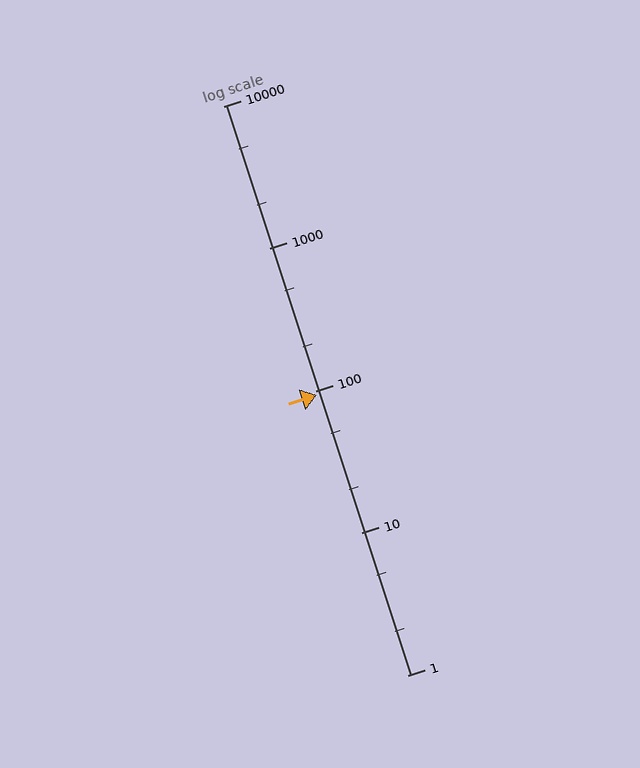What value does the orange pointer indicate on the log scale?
The pointer indicates approximately 94.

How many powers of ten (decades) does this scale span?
The scale spans 4 decades, from 1 to 10000.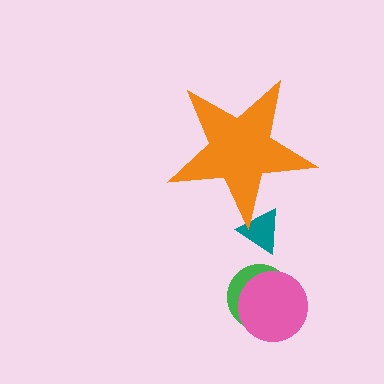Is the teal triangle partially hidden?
Yes, the teal triangle is partially hidden behind the orange star.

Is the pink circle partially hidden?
No, the pink circle is fully visible.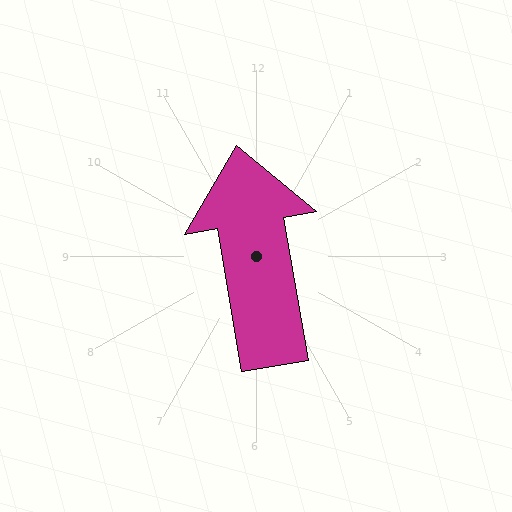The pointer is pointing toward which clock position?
Roughly 12 o'clock.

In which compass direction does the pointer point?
North.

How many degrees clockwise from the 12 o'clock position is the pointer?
Approximately 350 degrees.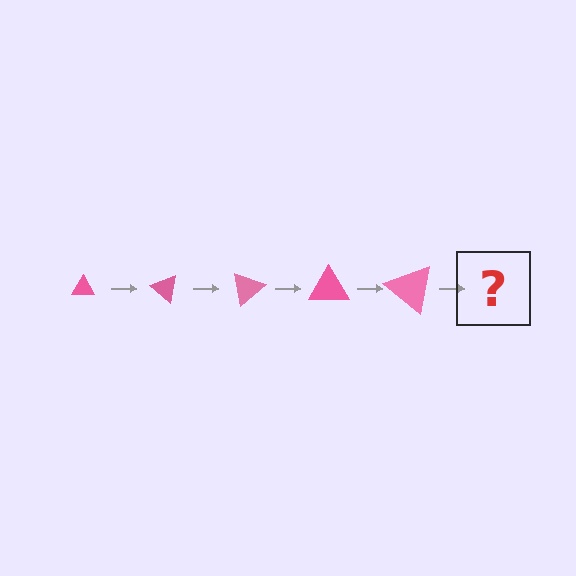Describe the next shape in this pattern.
It should be a triangle, larger than the previous one and rotated 200 degrees from the start.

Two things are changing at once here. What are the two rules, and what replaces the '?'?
The two rules are that the triangle grows larger each step and it rotates 40 degrees each step. The '?' should be a triangle, larger than the previous one and rotated 200 degrees from the start.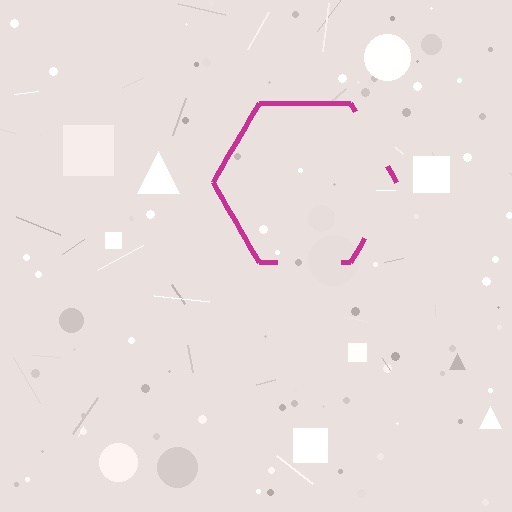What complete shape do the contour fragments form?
The contour fragments form a hexagon.